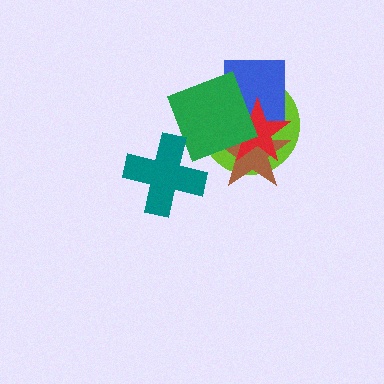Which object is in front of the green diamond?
The teal cross is in front of the green diamond.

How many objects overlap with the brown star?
4 objects overlap with the brown star.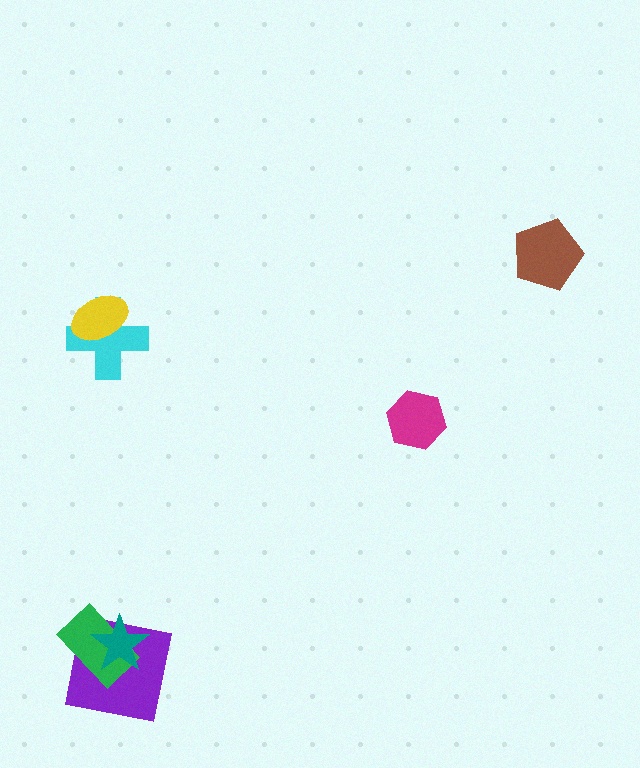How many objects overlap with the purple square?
2 objects overlap with the purple square.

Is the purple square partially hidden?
Yes, it is partially covered by another shape.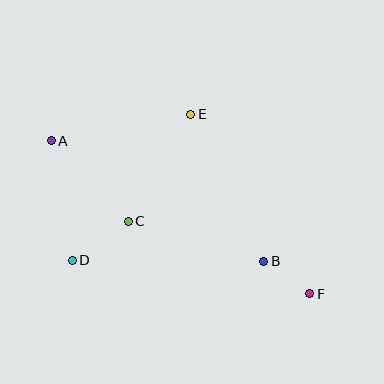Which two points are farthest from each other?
Points A and F are farthest from each other.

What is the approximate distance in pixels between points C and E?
The distance between C and E is approximately 124 pixels.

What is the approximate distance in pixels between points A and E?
The distance between A and E is approximately 142 pixels.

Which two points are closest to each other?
Points B and F are closest to each other.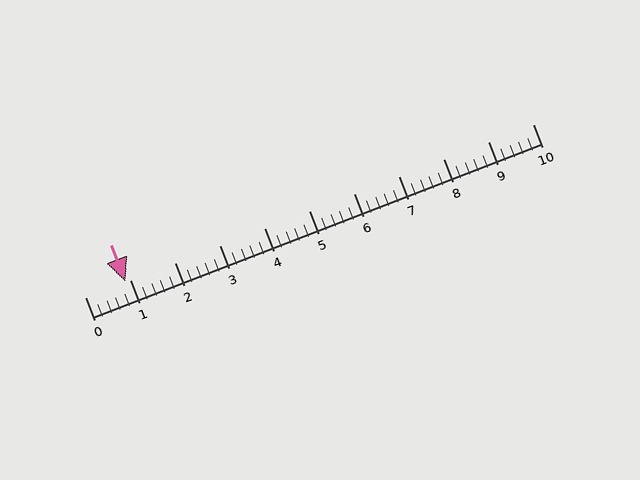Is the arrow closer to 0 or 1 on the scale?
The arrow is closer to 1.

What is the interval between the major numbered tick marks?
The major tick marks are spaced 1 units apart.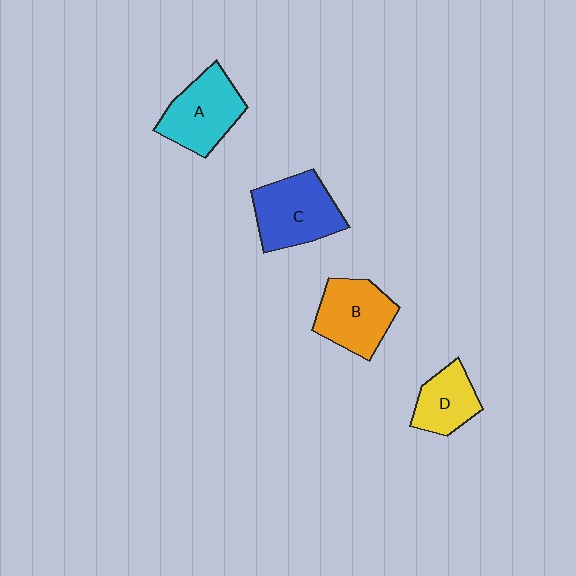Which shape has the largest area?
Shape C (blue).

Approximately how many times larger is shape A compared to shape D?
Approximately 1.4 times.